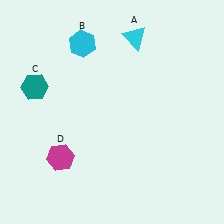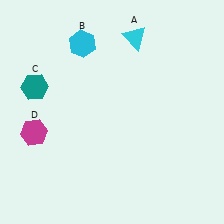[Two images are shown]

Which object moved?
The magenta hexagon (D) moved left.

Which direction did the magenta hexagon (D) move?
The magenta hexagon (D) moved left.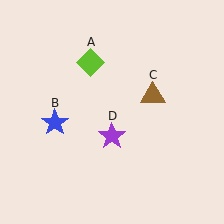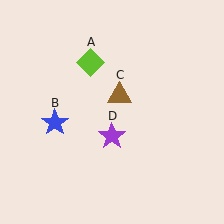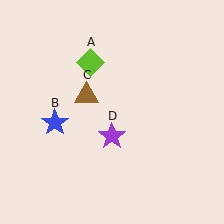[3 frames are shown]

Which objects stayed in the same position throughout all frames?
Lime diamond (object A) and blue star (object B) and purple star (object D) remained stationary.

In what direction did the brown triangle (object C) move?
The brown triangle (object C) moved left.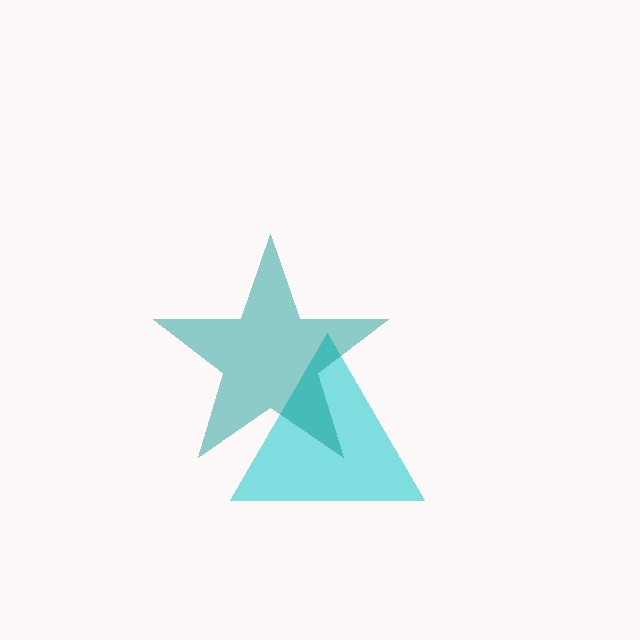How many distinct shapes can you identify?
There are 2 distinct shapes: a cyan triangle, a teal star.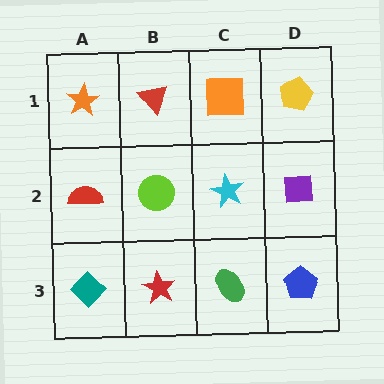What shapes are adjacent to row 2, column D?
A yellow pentagon (row 1, column D), a blue pentagon (row 3, column D), a cyan star (row 2, column C).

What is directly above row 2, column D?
A yellow pentagon.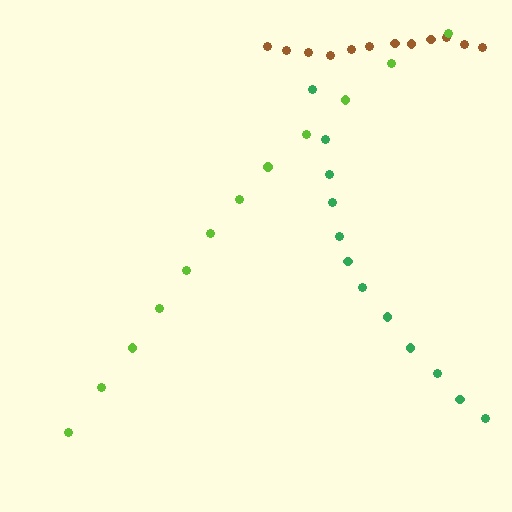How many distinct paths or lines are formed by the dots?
There are 3 distinct paths.